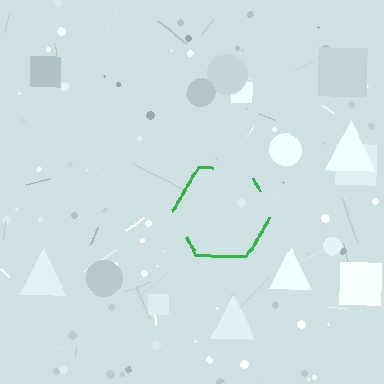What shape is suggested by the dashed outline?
The dashed outline suggests a hexagon.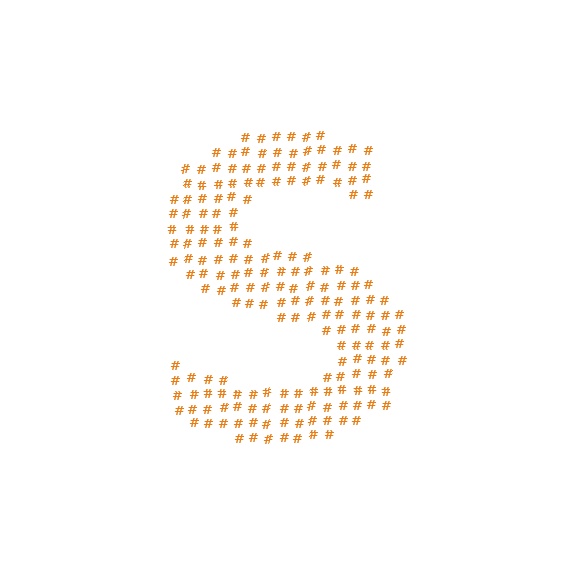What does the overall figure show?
The overall figure shows the letter S.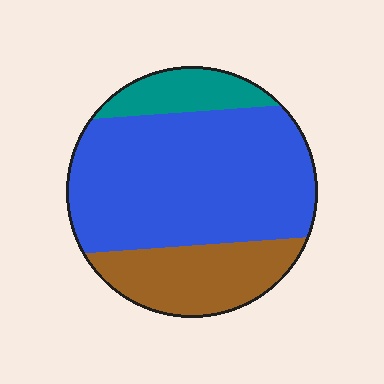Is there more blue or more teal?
Blue.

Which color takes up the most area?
Blue, at roughly 65%.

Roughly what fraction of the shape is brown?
Brown takes up between a sixth and a third of the shape.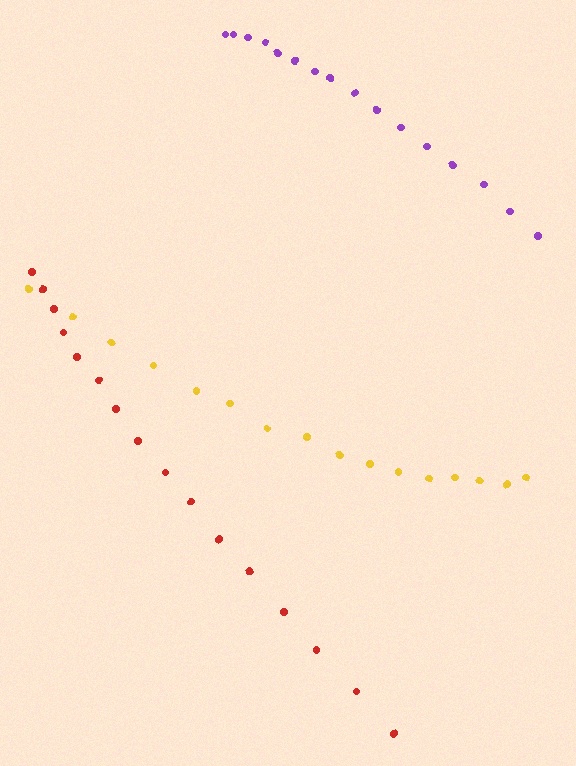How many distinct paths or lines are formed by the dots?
There are 3 distinct paths.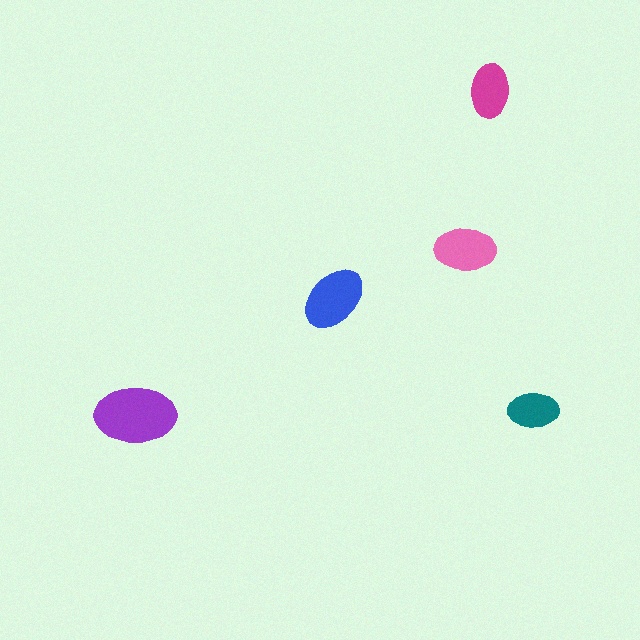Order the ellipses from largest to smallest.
the purple one, the blue one, the pink one, the magenta one, the teal one.